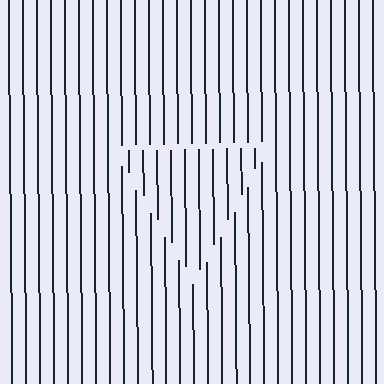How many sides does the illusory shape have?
3 sides — the line-ends trace a triangle.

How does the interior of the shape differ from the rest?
The interior of the shape contains the same grating, shifted by half a period — the contour is defined by the phase discontinuity where line-ends from the inner and outer gratings abut.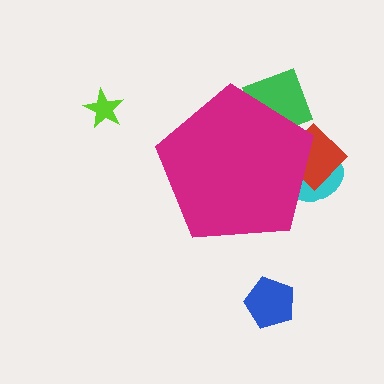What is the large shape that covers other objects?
A magenta pentagon.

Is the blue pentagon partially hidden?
No, the blue pentagon is fully visible.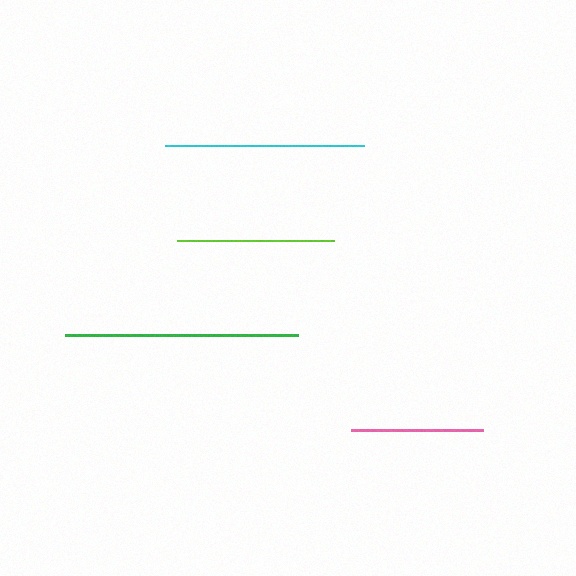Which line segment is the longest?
The green line is the longest at approximately 232 pixels.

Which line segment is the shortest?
The pink line is the shortest at approximately 131 pixels.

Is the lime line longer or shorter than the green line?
The green line is longer than the lime line.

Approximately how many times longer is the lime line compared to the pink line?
The lime line is approximately 1.2 times the length of the pink line.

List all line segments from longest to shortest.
From longest to shortest: green, cyan, lime, pink.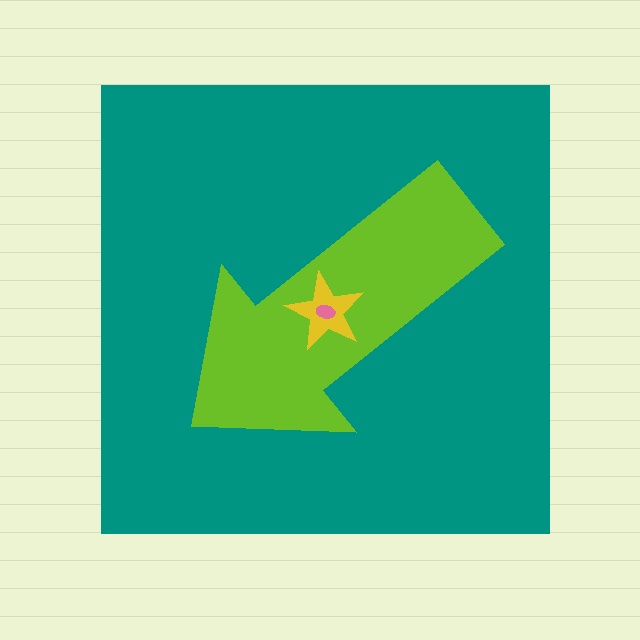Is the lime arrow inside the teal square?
Yes.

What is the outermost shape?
The teal square.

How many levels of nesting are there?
4.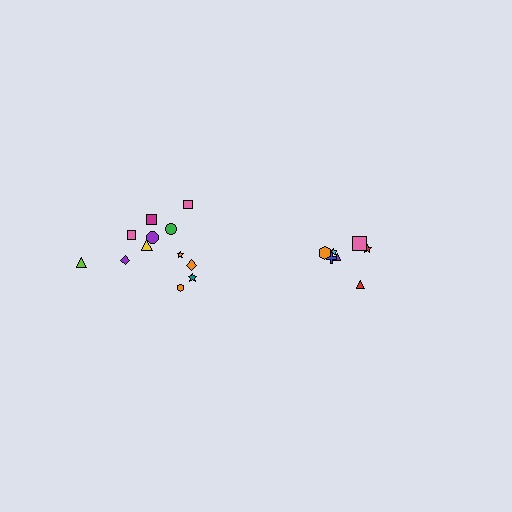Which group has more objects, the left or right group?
The left group.